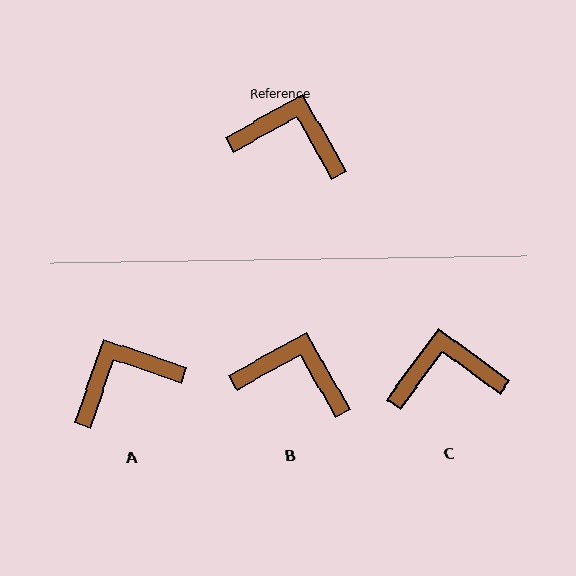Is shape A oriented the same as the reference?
No, it is off by about 42 degrees.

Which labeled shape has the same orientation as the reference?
B.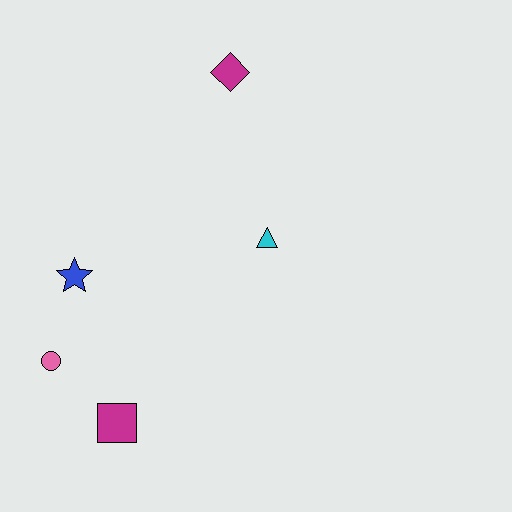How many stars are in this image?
There is 1 star.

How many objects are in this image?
There are 5 objects.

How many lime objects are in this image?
There are no lime objects.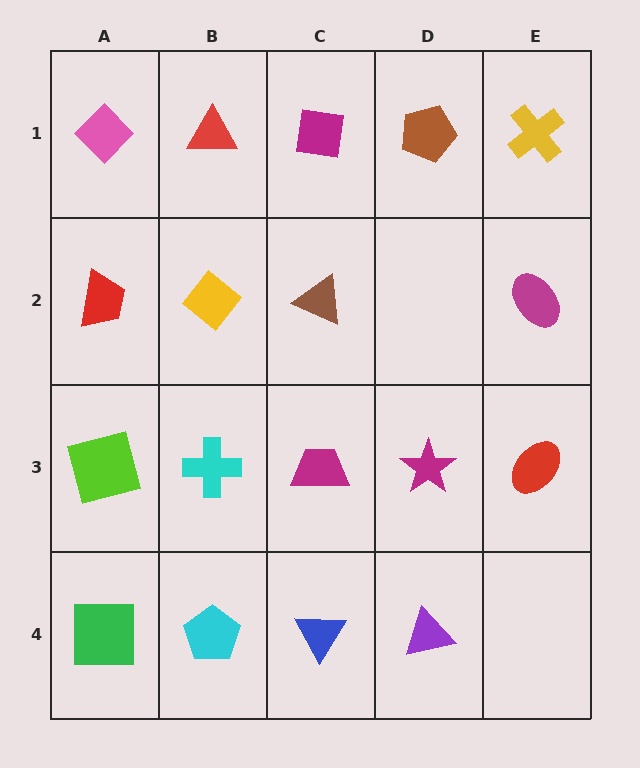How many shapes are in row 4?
4 shapes.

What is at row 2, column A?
A red trapezoid.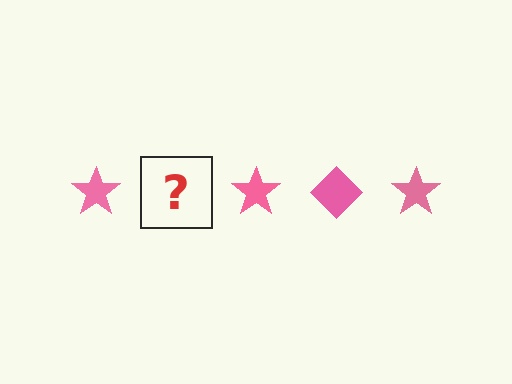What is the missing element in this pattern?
The missing element is a pink diamond.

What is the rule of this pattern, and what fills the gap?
The rule is that the pattern cycles through star, diamond shapes in pink. The gap should be filled with a pink diamond.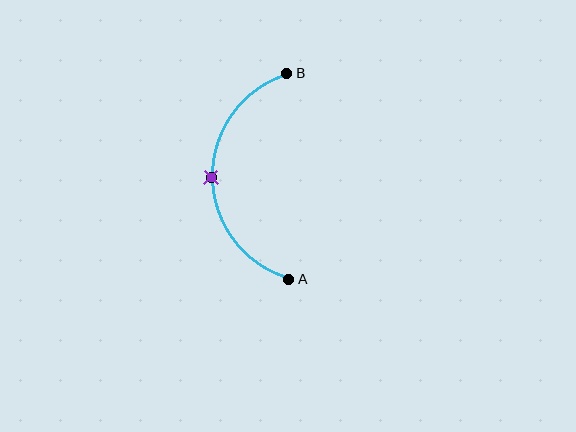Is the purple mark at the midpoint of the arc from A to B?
Yes. The purple mark lies on the arc at equal arc-length from both A and B — it is the arc midpoint.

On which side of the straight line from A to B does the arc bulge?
The arc bulges to the left of the straight line connecting A and B.